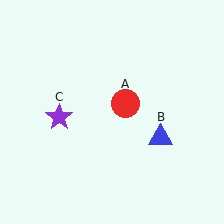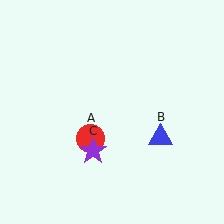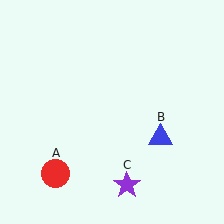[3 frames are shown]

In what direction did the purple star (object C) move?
The purple star (object C) moved down and to the right.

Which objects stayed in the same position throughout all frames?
Blue triangle (object B) remained stationary.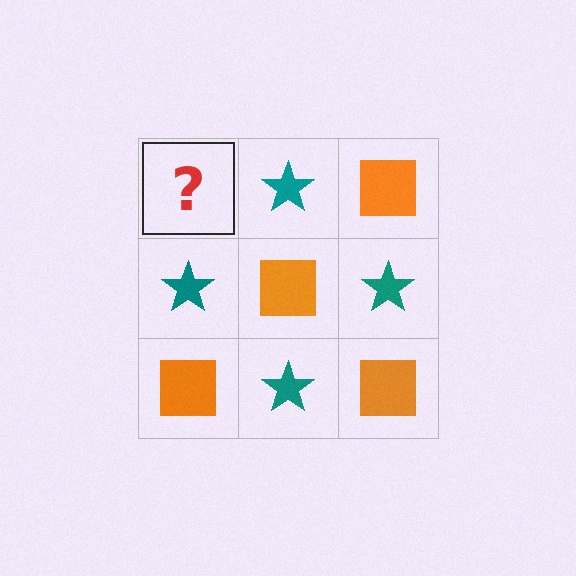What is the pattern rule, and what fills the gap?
The rule is that it alternates orange square and teal star in a checkerboard pattern. The gap should be filled with an orange square.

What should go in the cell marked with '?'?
The missing cell should contain an orange square.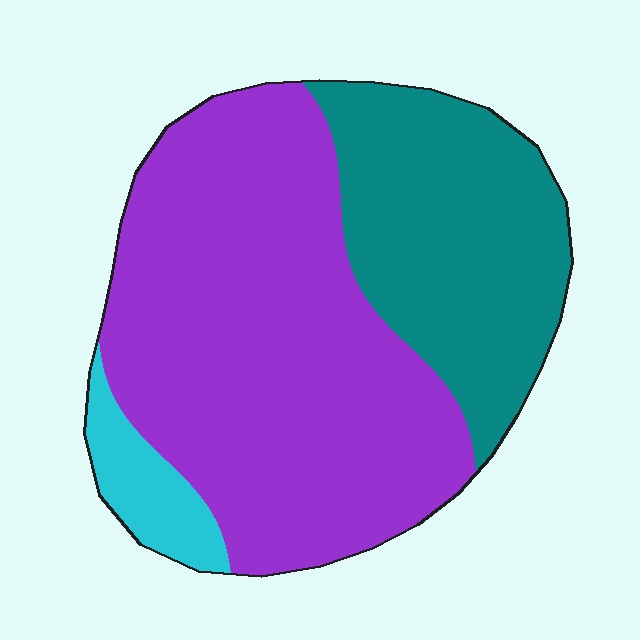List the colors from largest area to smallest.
From largest to smallest: purple, teal, cyan.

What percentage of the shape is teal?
Teal takes up between a sixth and a third of the shape.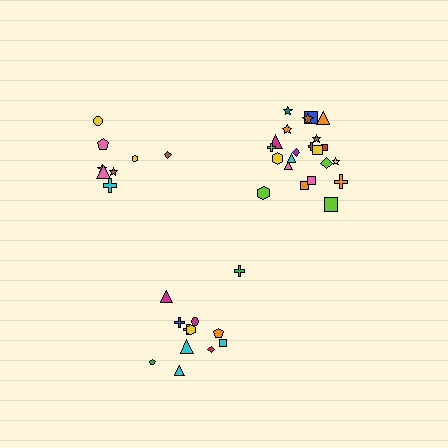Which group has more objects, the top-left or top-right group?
The top-right group.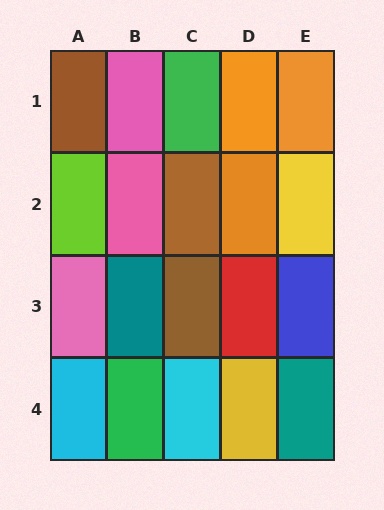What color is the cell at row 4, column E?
Teal.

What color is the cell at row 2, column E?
Yellow.